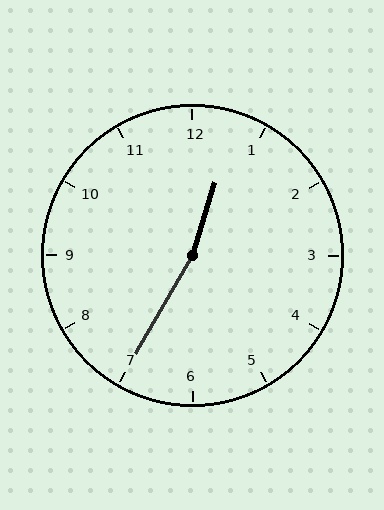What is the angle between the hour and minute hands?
Approximately 168 degrees.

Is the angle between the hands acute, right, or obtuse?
It is obtuse.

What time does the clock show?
12:35.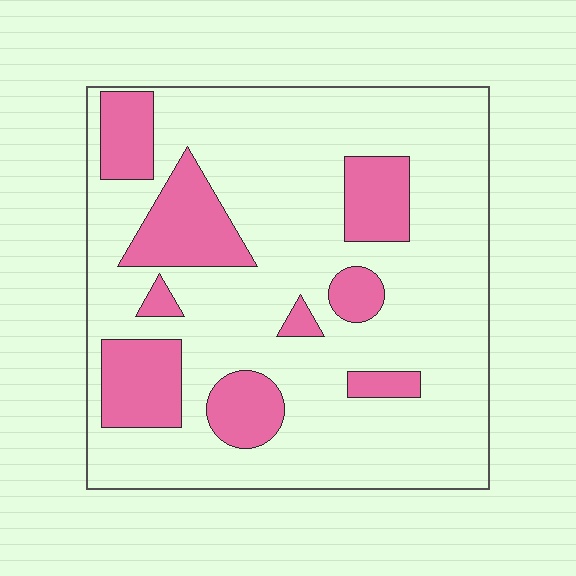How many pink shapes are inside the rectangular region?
9.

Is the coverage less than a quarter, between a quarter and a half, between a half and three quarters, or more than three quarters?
Less than a quarter.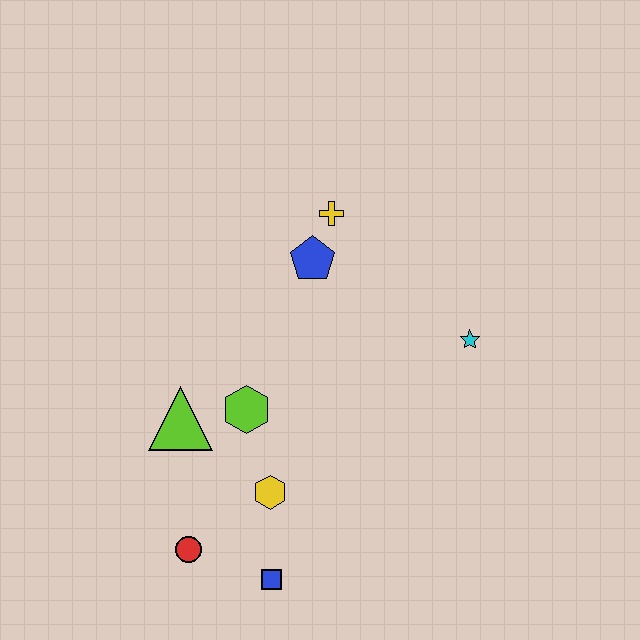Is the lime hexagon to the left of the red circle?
No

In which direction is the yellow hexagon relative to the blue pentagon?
The yellow hexagon is below the blue pentagon.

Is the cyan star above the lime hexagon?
Yes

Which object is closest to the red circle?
The blue square is closest to the red circle.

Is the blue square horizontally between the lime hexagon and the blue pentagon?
Yes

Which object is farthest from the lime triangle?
The cyan star is farthest from the lime triangle.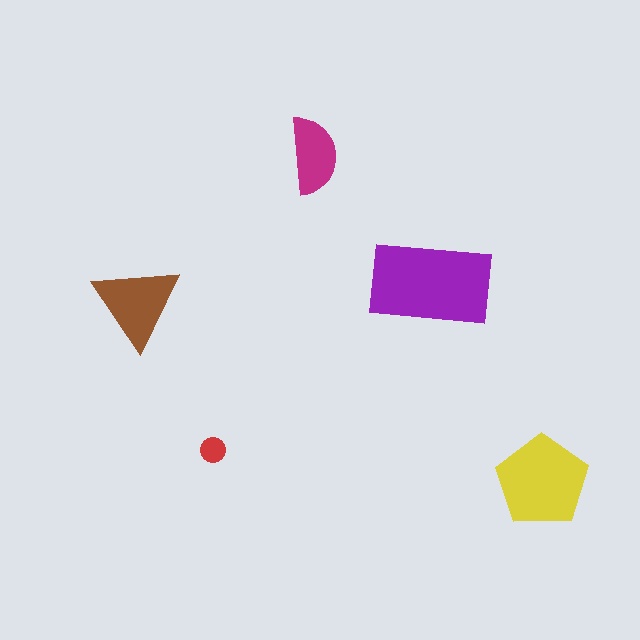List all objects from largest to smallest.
The purple rectangle, the yellow pentagon, the brown triangle, the magenta semicircle, the red circle.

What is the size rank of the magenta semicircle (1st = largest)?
4th.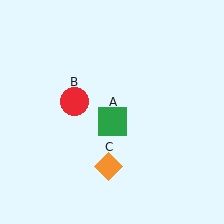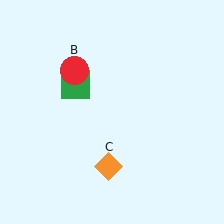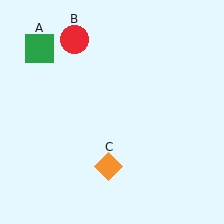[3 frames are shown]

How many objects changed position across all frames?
2 objects changed position: green square (object A), red circle (object B).